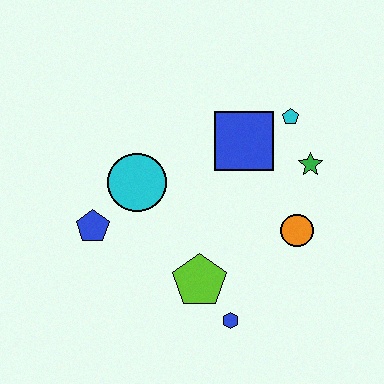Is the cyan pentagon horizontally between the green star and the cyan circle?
Yes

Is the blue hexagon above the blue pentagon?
No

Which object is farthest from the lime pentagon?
The cyan pentagon is farthest from the lime pentagon.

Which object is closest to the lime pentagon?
The blue hexagon is closest to the lime pentagon.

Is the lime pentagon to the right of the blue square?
No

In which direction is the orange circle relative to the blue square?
The orange circle is below the blue square.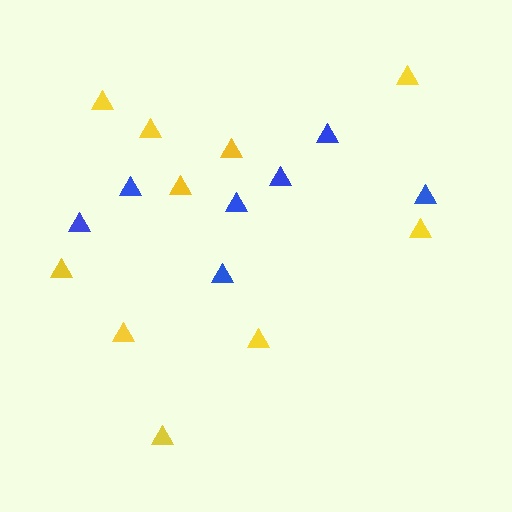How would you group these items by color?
There are 2 groups: one group of blue triangles (7) and one group of yellow triangles (10).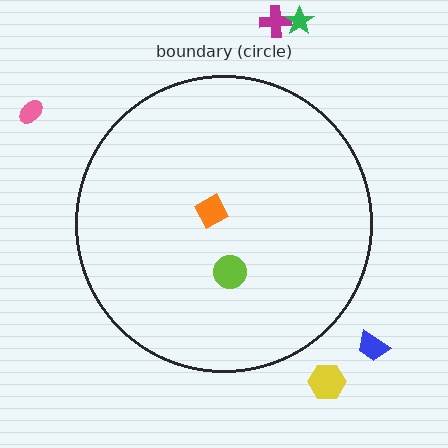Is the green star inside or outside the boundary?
Outside.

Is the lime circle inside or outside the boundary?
Inside.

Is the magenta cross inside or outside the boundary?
Outside.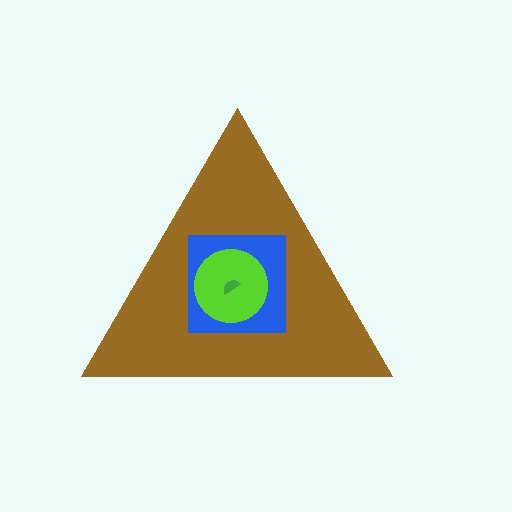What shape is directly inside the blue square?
The lime circle.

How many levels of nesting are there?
4.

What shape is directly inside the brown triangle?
The blue square.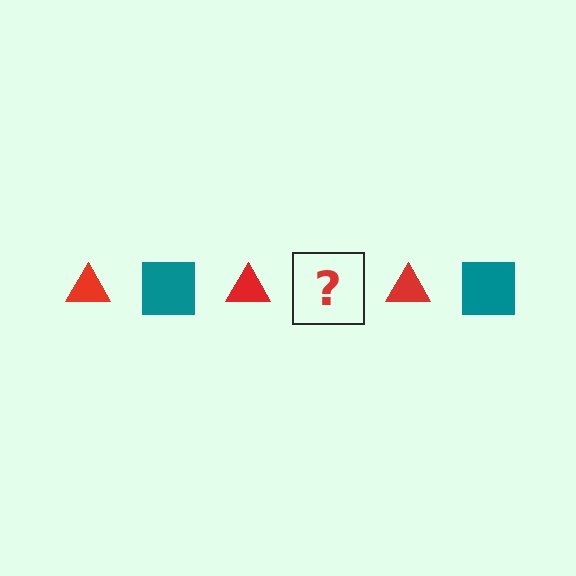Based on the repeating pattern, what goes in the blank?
The blank should be a teal square.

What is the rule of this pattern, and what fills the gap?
The rule is that the pattern alternates between red triangle and teal square. The gap should be filled with a teal square.